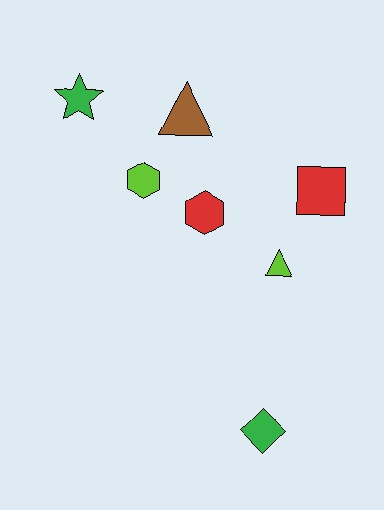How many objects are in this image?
There are 7 objects.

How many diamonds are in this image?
There is 1 diamond.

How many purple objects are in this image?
There are no purple objects.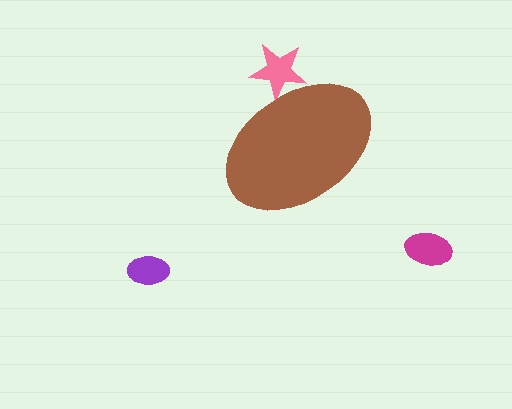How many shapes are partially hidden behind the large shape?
1 shape is partially hidden.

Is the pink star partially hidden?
Yes, the pink star is partially hidden behind the brown ellipse.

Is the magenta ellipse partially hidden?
No, the magenta ellipse is fully visible.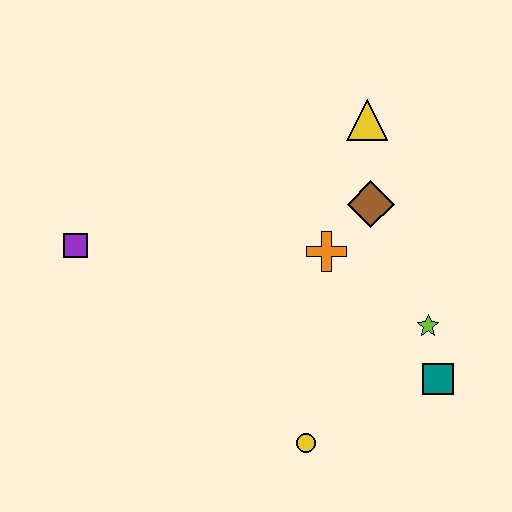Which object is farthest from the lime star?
The purple square is farthest from the lime star.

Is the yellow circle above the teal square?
No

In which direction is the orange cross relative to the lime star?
The orange cross is to the left of the lime star.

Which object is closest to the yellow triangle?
The brown diamond is closest to the yellow triangle.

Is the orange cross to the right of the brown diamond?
No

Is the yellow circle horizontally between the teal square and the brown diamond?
No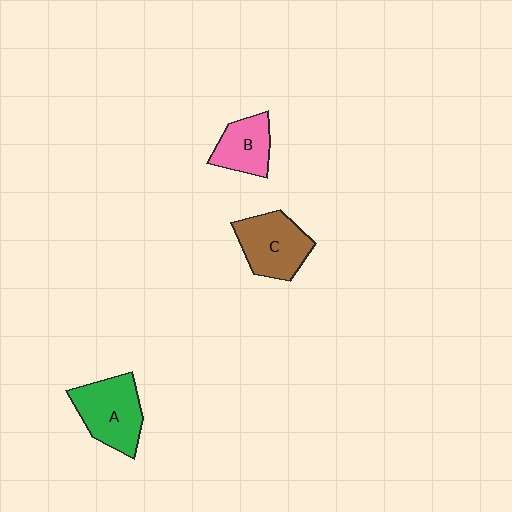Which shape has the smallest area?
Shape B (pink).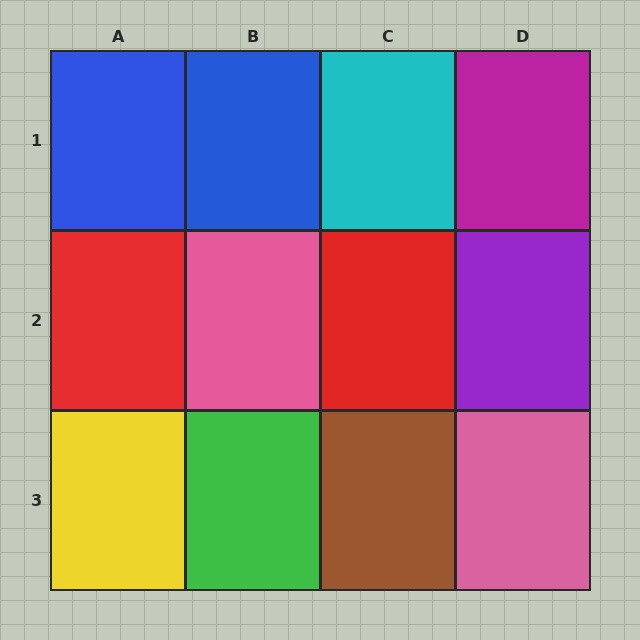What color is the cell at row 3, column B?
Green.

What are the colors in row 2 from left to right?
Red, pink, red, purple.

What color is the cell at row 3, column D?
Pink.